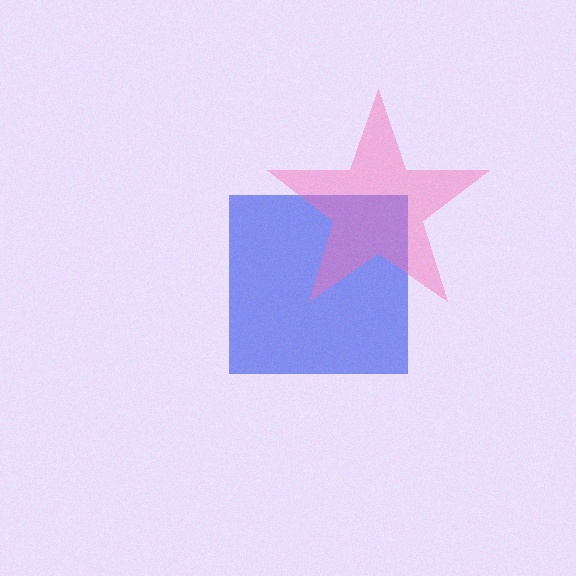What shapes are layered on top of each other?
The layered shapes are: a blue square, a pink star.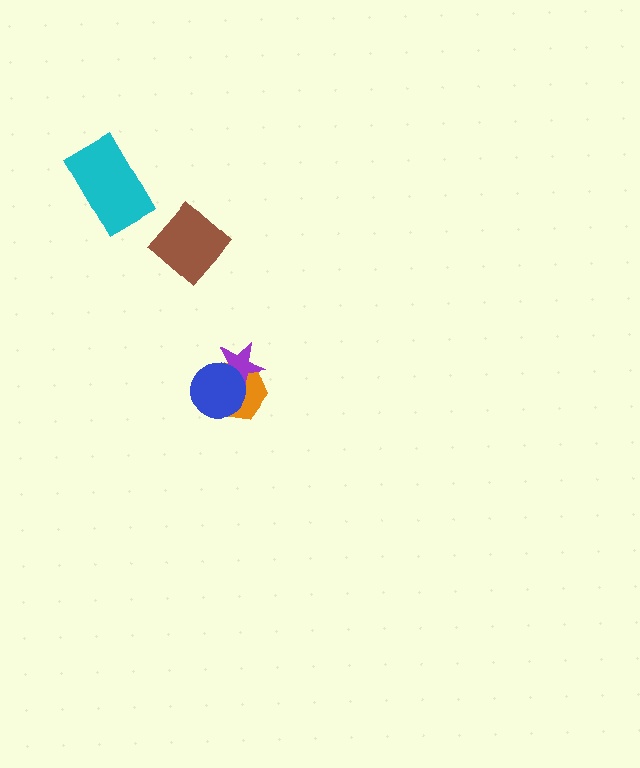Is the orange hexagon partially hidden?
Yes, it is partially covered by another shape.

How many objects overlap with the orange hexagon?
2 objects overlap with the orange hexagon.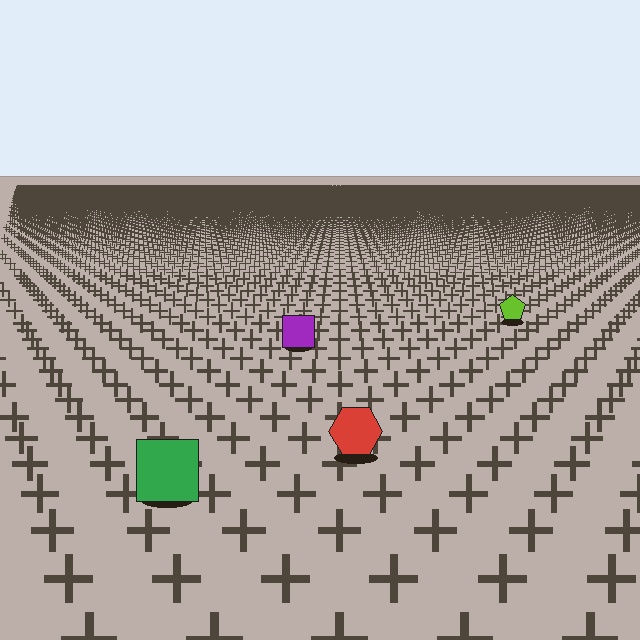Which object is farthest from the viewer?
The lime pentagon is farthest from the viewer. It appears smaller and the ground texture around it is denser.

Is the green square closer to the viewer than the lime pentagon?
Yes. The green square is closer — you can tell from the texture gradient: the ground texture is coarser near it.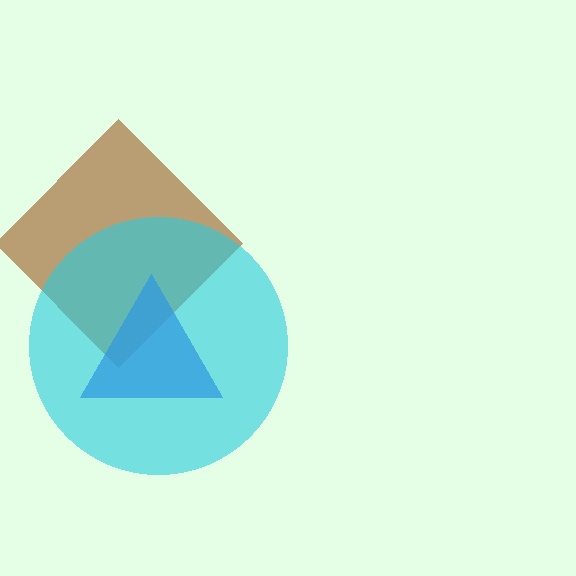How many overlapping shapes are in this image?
There are 3 overlapping shapes in the image.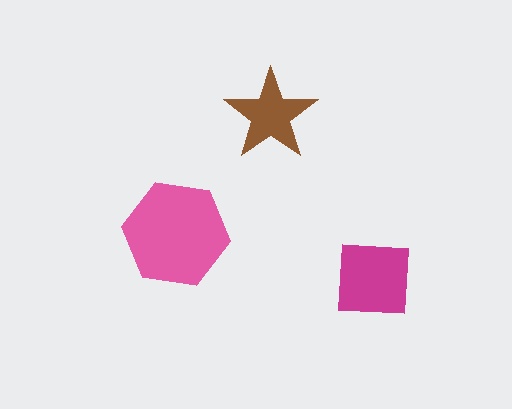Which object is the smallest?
The brown star.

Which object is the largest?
The pink hexagon.